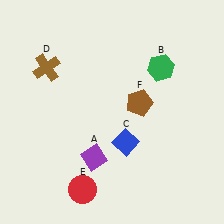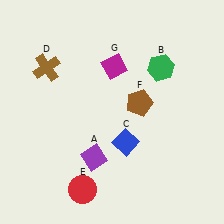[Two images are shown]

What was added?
A magenta diamond (G) was added in Image 2.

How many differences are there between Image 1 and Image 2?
There is 1 difference between the two images.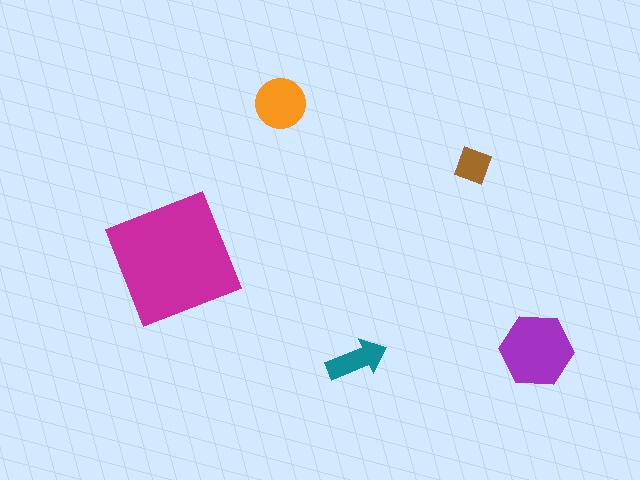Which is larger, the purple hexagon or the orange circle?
The purple hexagon.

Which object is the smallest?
The brown diamond.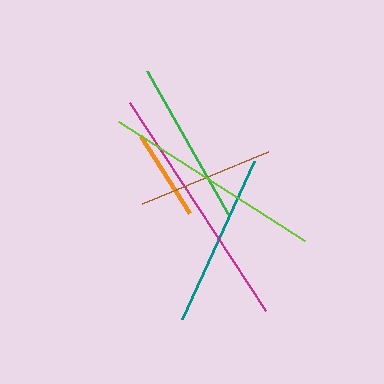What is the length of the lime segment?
The lime segment is approximately 221 pixels long.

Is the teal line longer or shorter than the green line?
The teal line is longer than the green line.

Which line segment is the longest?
The magenta line is the longest at approximately 248 pixels.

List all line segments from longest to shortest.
From longest to shortest: magenta, lime, teal, green, brown, orange.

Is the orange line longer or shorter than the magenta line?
The magenta line is longer than the orange line.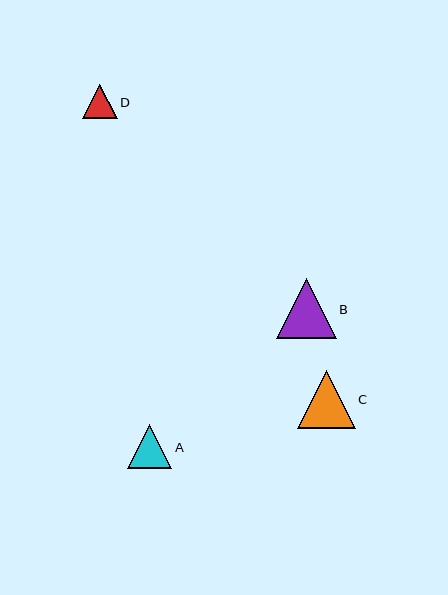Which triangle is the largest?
Triangle B is the largest with a size of approximately 59 pixels.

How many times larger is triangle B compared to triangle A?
Triangle B is approximately 1.3 times the size of triangle A.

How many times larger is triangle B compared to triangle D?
Triangle B is approximately 1.7 times the size of triangle D.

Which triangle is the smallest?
Triangle D is the smallest with a size of approximately 35 pixels.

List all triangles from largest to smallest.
From largest to smallest: B, C, A, D.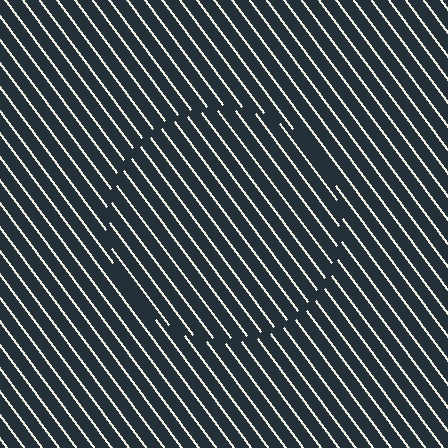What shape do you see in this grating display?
An illusory circle. The interior of the shape contains the same grating, shifted by half a period — the contour is defined by the phase discontinuity where line-ends from the inner and outer gratings abut.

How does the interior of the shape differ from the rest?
The interior of the shape contains the same grating, shifted by half a period — the contour is defined by the phase discontinuity where line-ends from the inner and outer gratings abut.